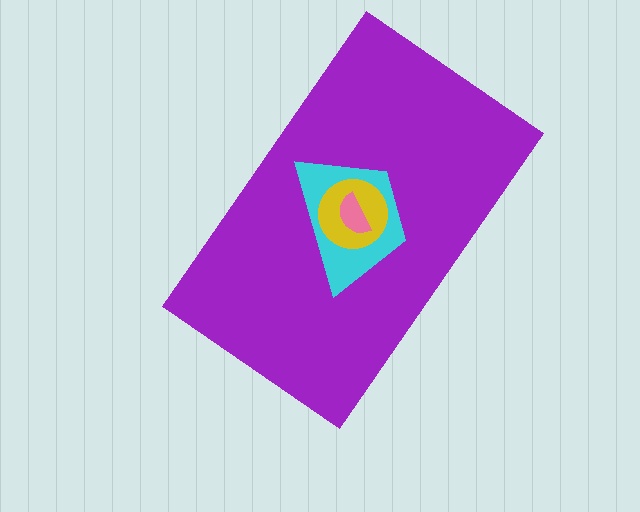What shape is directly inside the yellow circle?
The pink semicircle.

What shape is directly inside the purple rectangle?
The cyan trapezoid.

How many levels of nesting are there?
4.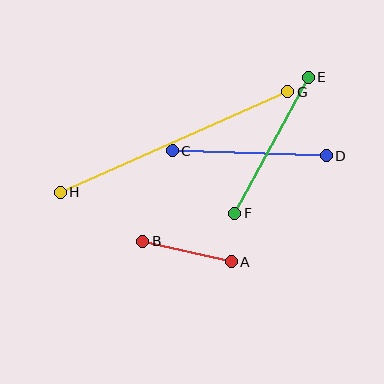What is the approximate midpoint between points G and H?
The midpoint is at approximately (174, 142) pixels.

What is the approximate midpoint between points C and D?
The midpoint is at approximately (249, 153) pixels.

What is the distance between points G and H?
The distance is approximately 249 pixels.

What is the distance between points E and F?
The distance is approximately 155 pixels.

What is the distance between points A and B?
The distance is approximately 90 pixels.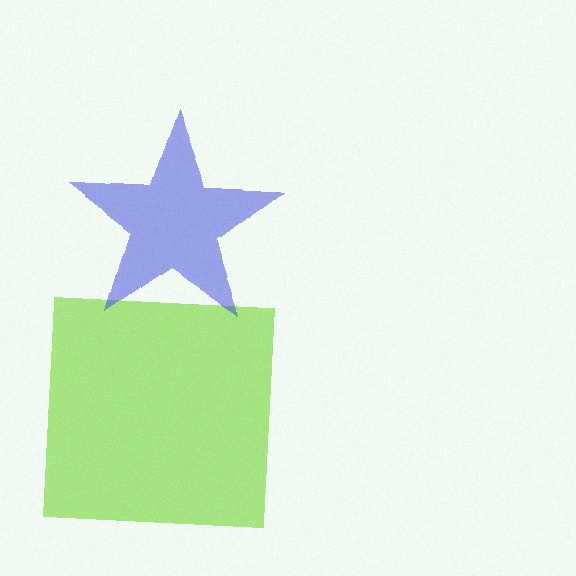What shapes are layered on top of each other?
The layered shapes are: a lime square, a blue star.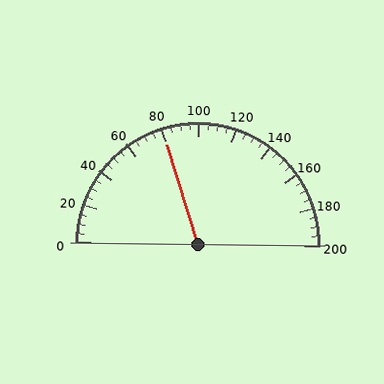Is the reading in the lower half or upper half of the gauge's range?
The reading is in the lower half of the range (0 to 200).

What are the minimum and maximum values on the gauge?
The gauge ranges from 0 to 200.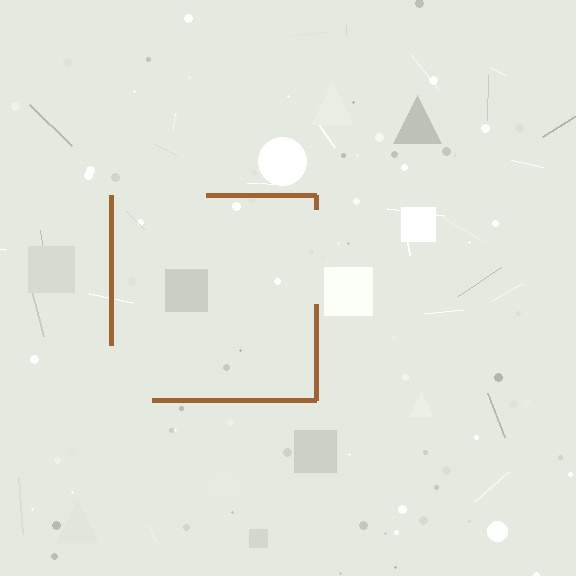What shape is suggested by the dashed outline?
The dashed outline suggests a square.